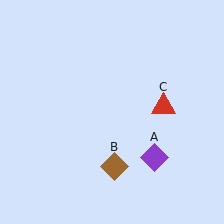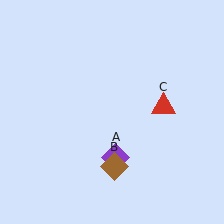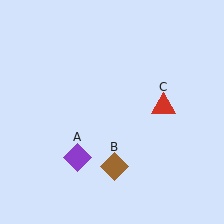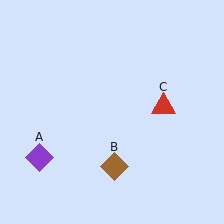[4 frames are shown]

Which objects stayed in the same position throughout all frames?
Brown diamond (object B) and red triangle (object C) remained stationary.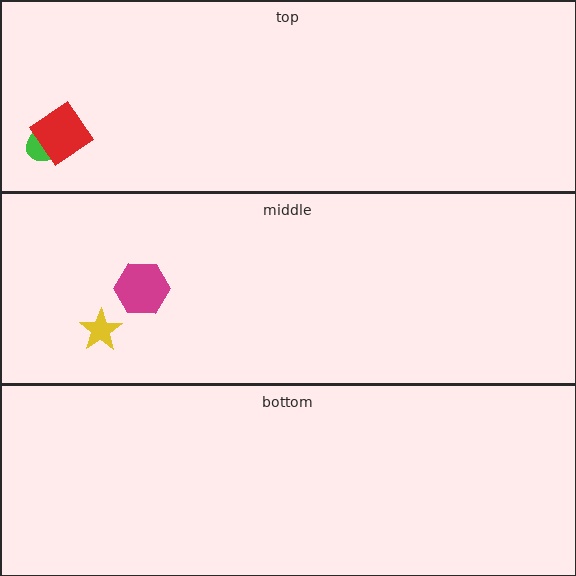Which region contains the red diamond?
The top region.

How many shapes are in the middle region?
2.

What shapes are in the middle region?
The yellow star, the magenta hexagon.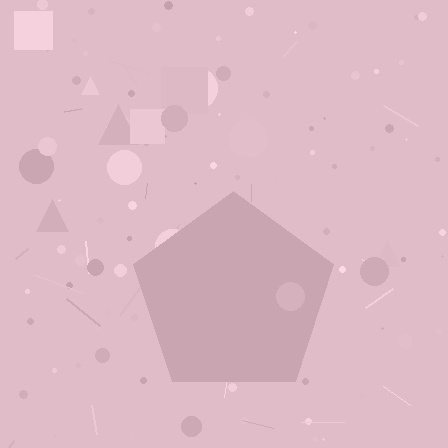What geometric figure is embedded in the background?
A pentagon is embedded in the background.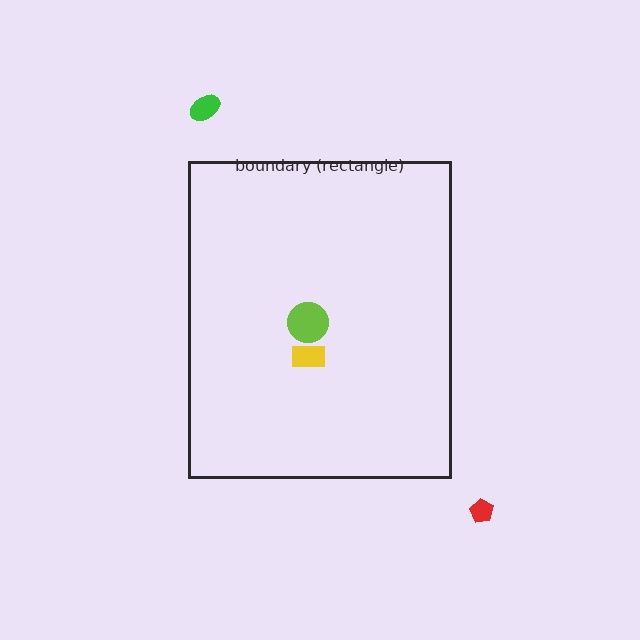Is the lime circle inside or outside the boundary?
Inside.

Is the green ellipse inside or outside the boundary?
Outside.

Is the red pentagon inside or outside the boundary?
Outside.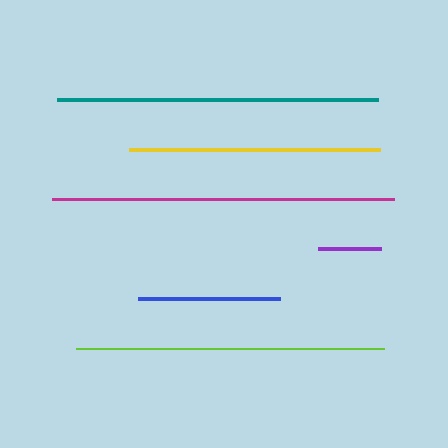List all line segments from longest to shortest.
From longest to shortest: magenta, teal, lime, yellow, blue, purple.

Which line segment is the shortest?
The purple line is the shortest at approximately 63 pixels.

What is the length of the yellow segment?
The yellow segment is approximately 252 pixels long.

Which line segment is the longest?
The magenta line is the longest at approximately 342 pixels.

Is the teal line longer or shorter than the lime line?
The teal line is longer than the lime line.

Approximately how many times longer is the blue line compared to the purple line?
The blue line is approximately 2.2 times the length of the purple line.